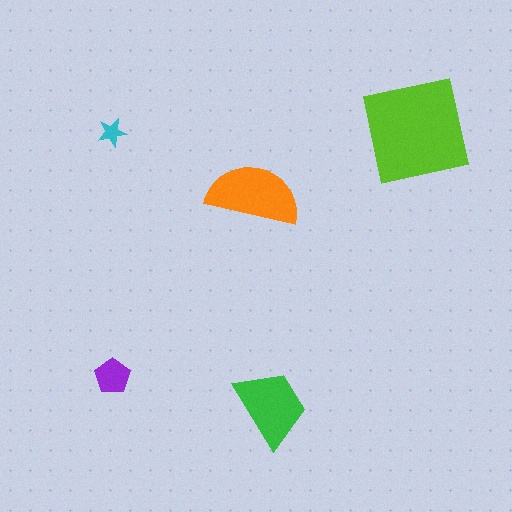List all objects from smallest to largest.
The cyan star, the purple pentagon, the green trapezoid, the orange semicircle, the lime square.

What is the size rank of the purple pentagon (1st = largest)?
4th.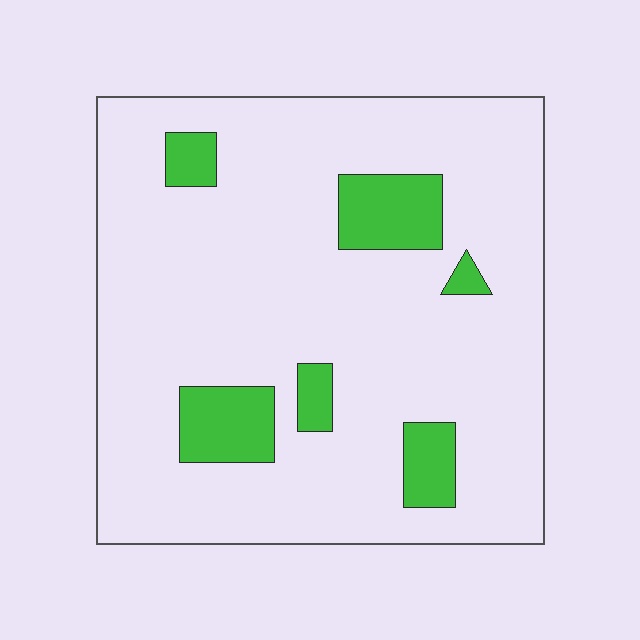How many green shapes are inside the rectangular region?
6.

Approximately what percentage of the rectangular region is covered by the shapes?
Approximately 15%.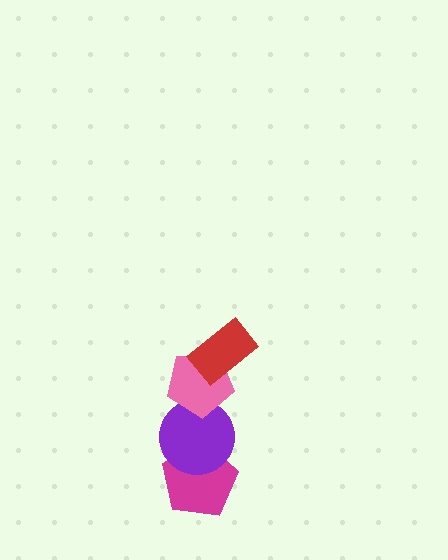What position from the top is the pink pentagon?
The pink pentagon is 2nd from the top.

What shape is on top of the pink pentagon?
The red rectangle is on top of the pink pentagon.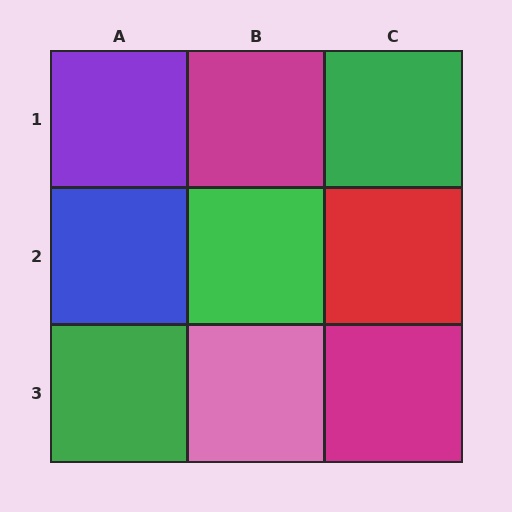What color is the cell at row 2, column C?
Red.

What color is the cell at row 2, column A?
Blue.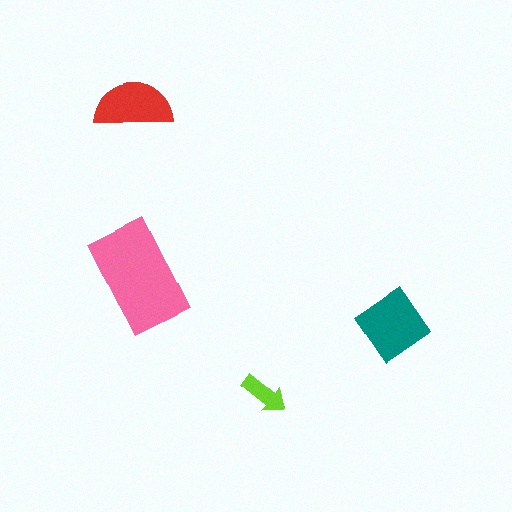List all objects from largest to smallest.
The pink rectangle, the teal diamond, the red semicircle, the lime arrow.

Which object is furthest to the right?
The teal diamond is rightmost.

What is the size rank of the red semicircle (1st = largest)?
3rd.